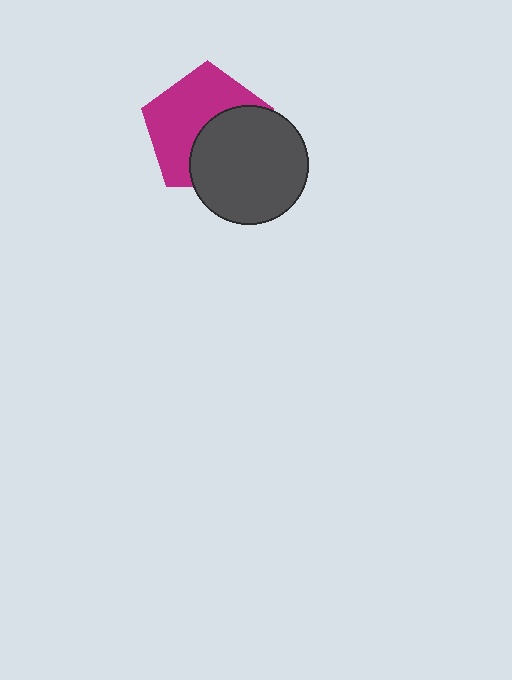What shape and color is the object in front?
The object in front is a dark gray circle.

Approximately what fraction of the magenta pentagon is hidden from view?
Roughly 44% of the magenta pentagon is hidden behind the dark gray circle.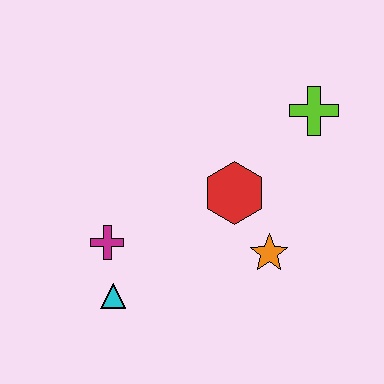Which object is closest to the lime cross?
The red hexagon is closest to the lime cross.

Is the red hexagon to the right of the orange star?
No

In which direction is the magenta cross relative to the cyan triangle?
The magenta cross is above the cyan triangle.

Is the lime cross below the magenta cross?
No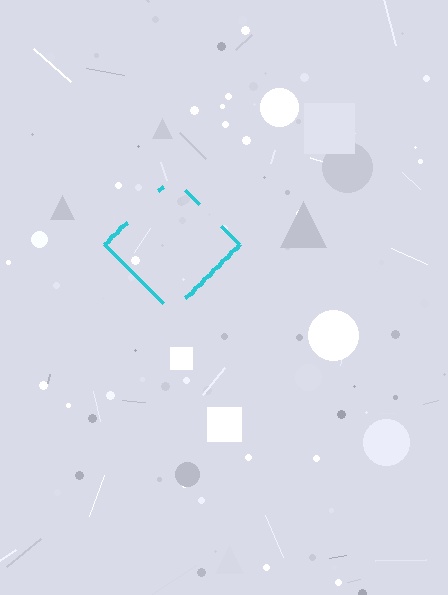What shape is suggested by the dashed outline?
The dashed outline suggests a diamond.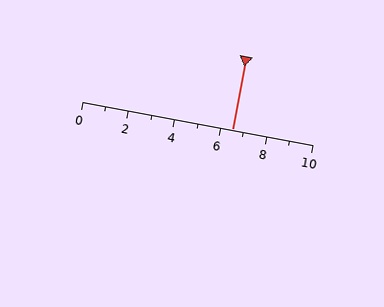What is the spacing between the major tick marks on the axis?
The major ticks are spaced 2 apart.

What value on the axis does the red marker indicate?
The marker indicates approximately 6.5.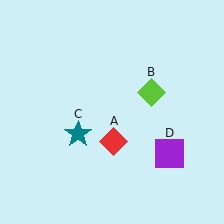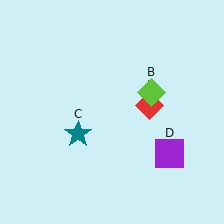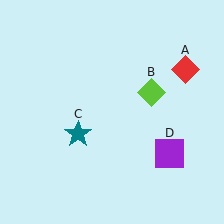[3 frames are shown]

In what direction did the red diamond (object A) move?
The red diamond (object A) moved up and to the right.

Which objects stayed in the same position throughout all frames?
Lime diamond (object B) and teal star (object C) and purple square (object D) remained stationary.